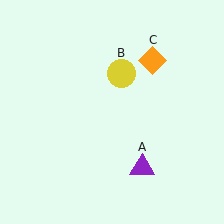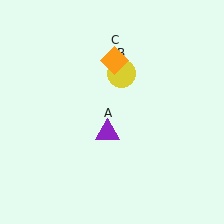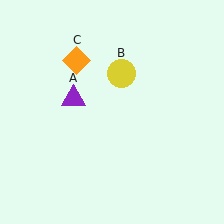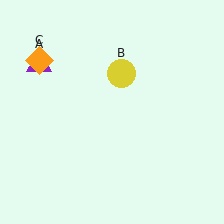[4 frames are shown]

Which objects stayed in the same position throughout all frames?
Yellow circle (object B) remained stationary.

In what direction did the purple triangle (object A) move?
The purple triangle (object A) moved up and to the left.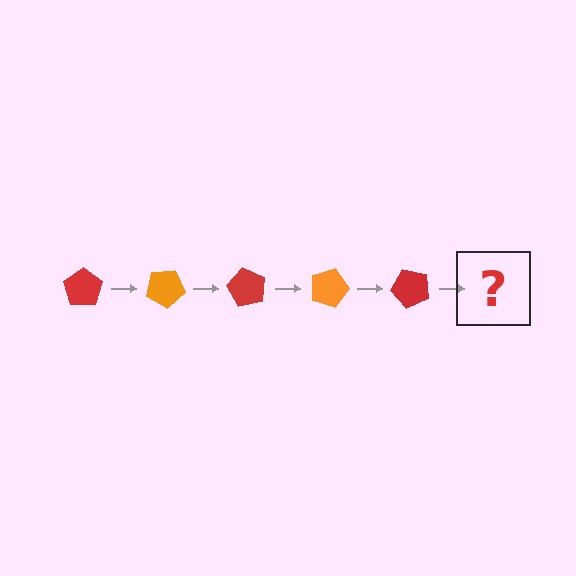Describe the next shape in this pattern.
It should be an orange pentagon, rotated 150 degrees from the start.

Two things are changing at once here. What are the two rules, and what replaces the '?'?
The two rules are that it rotates 30 degrees each step and the color cycles through red and orange. The '?' should be an orange pentagon, rotated 150 degrees from the start.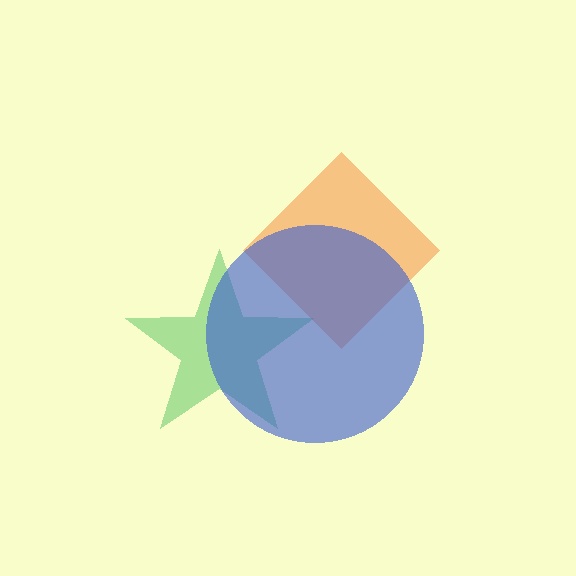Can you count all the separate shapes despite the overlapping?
Yes, there are 3 separate shapes.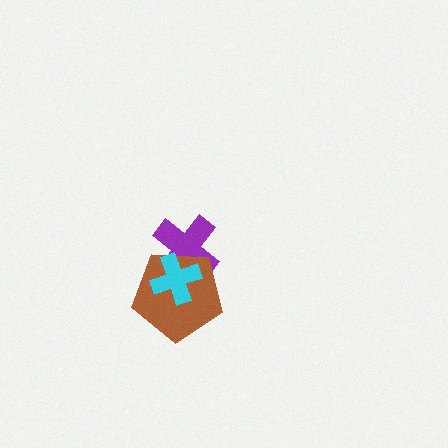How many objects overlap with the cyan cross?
2 objects overlap with the cyan cross.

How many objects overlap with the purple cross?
2 objects overlap with the purple cross.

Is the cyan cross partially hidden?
No, no other shape covers it.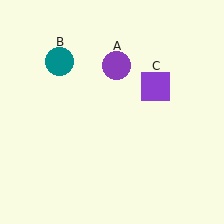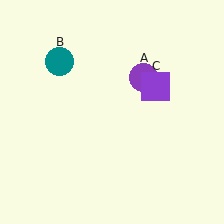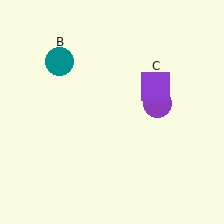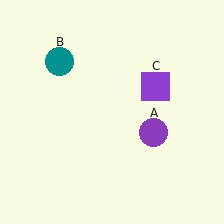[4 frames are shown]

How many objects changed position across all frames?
1 object changed position: purple circle (object A).